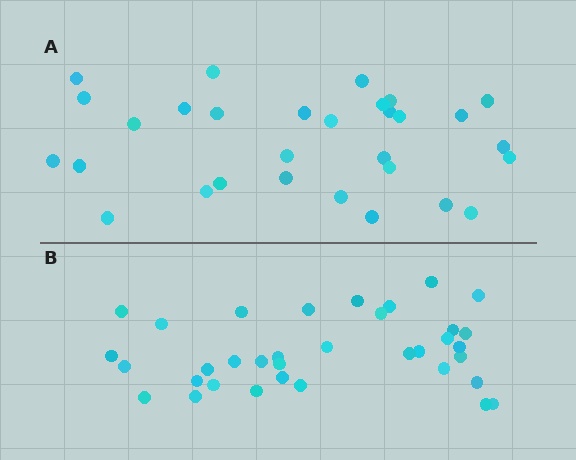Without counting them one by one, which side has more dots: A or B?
Region B (the bottom region) has more dots.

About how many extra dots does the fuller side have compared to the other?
Region B has about 5 more dots than region A.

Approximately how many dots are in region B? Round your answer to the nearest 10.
About 40 dots. (The exact count is 35, which rounds to 40.)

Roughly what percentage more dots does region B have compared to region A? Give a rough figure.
About 15% more.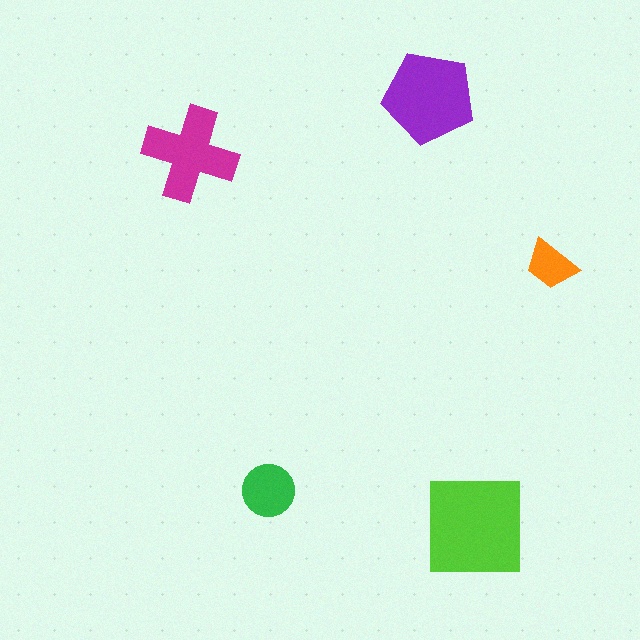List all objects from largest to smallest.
The lime square, the purple pentagon, the magenta cross, the green circle, the orange trapezoid.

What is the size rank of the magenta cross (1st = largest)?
3rd.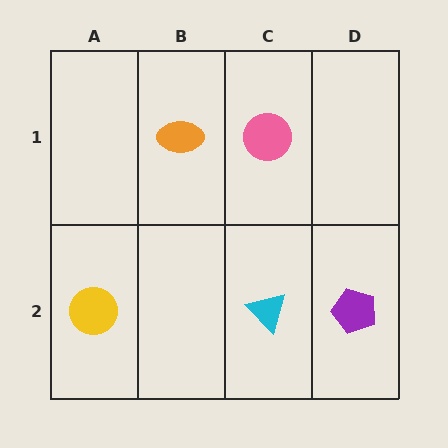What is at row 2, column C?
A cyan triangle.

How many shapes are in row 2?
3 shapes.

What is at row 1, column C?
A pink circle.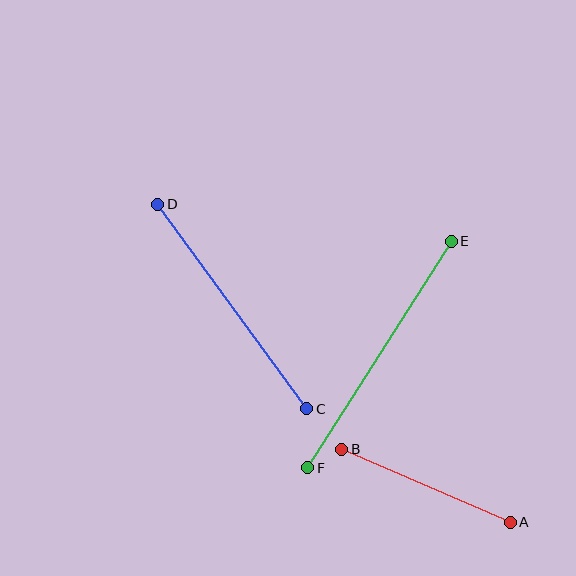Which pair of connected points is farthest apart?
Points E and F are farthest apart.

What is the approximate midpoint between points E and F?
The midpoint is at approximately (380, 355) pixels.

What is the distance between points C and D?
The distance is approximately 253 pixels.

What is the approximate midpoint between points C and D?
The midpoint is at approximately (232, 307) pixels.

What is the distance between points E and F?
The distance is approximately 268 pixels.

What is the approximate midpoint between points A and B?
The midpoint is at approximately (426, 486) pixels.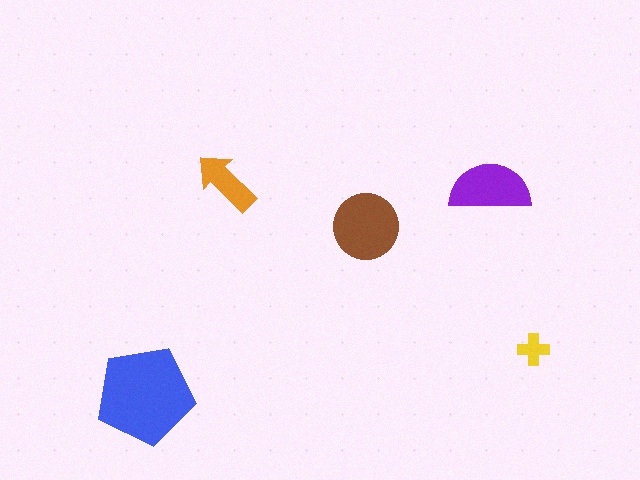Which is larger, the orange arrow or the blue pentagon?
The blue pentagon.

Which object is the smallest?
The yellow cross.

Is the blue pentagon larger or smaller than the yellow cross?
Larger.